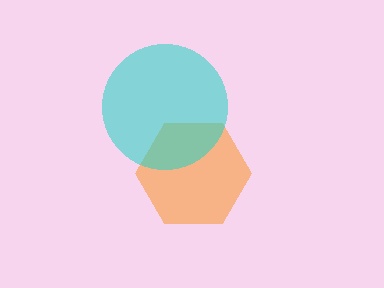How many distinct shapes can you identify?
There are 2 distinct shapes: an orange hexagon, a cyan circle.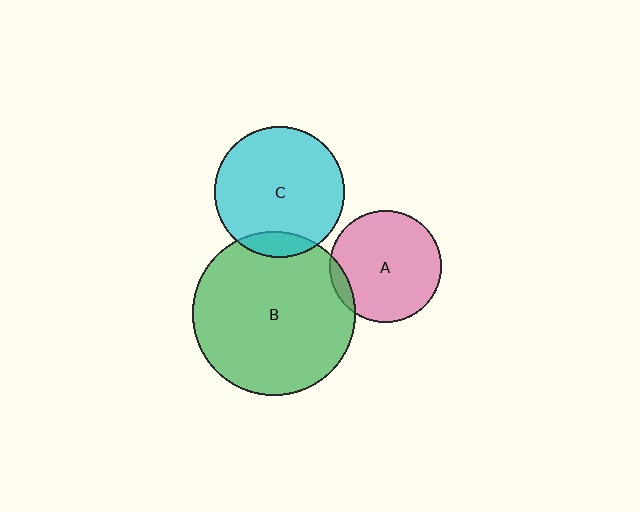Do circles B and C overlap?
Yes.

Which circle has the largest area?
Circle B (green).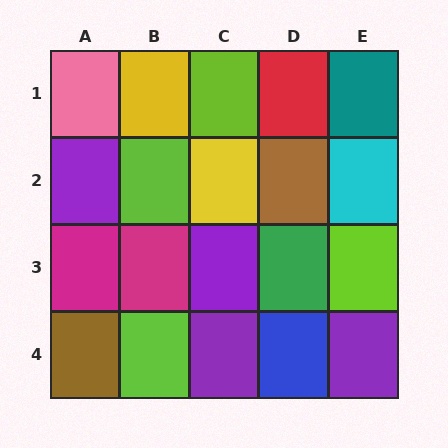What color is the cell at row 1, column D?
Red.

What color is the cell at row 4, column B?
Lime.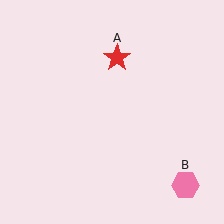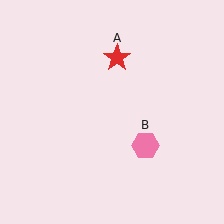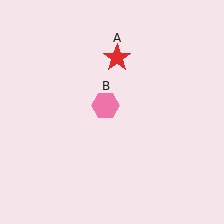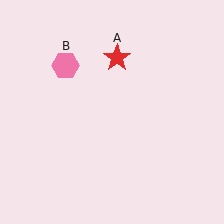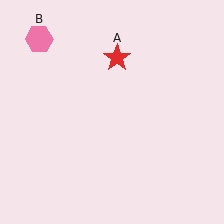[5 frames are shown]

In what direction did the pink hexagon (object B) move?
The pink hexagon (object B) moved up and to the left.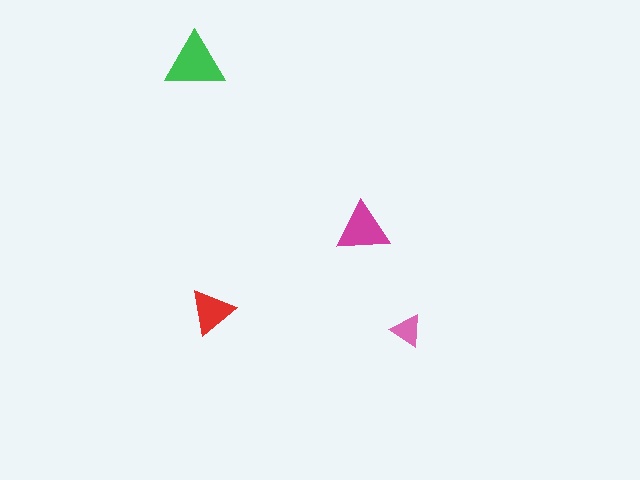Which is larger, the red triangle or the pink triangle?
The red one.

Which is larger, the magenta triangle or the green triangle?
The green one.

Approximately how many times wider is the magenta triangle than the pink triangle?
About 1.5 times wider.